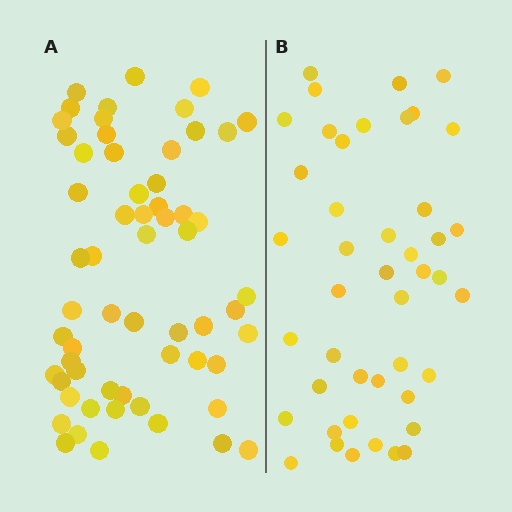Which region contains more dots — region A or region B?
Region A (the left region) has more dots.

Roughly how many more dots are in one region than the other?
Region A has approximately 15 more dots than region B.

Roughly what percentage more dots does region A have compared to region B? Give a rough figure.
About 35% more.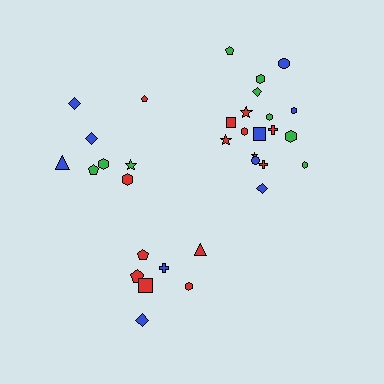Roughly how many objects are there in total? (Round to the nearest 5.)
Roughly 35 objects in total.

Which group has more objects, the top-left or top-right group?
The top-right group.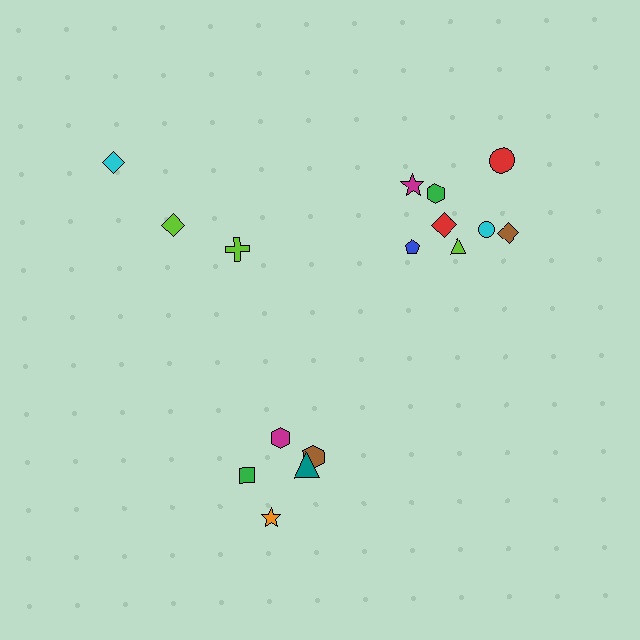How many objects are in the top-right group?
There are 8 objects.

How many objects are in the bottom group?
There are 5 objects.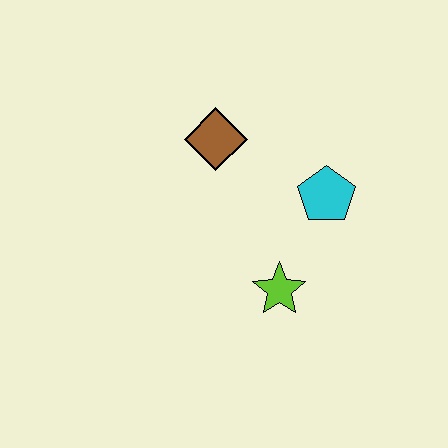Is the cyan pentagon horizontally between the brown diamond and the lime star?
No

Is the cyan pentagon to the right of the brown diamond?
Yes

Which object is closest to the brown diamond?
The cyan pentagon is closest to the brown diamond.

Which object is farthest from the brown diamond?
The lime star is farthest from the brown diamond.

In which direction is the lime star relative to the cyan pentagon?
The lime star is below the cyan pentagon.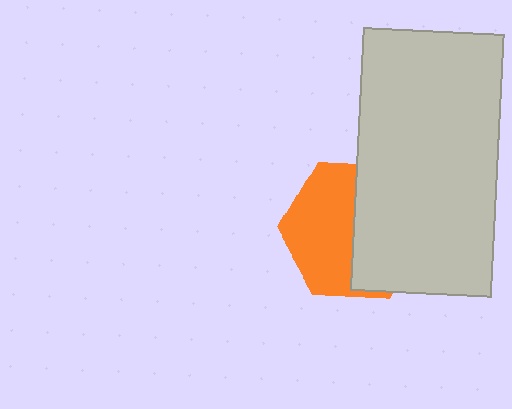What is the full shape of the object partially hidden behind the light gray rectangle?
The partially hidden object is an orange hexagon.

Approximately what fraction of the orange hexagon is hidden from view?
Roughly 50% of the orange hexagon is hidden behind the light gray rectangle.